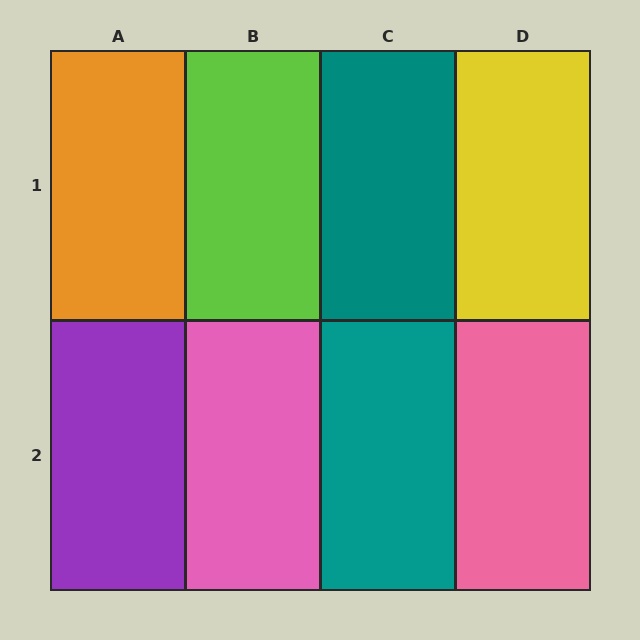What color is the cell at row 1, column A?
Orange.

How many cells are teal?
2 cells are teal.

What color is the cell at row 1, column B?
Lime.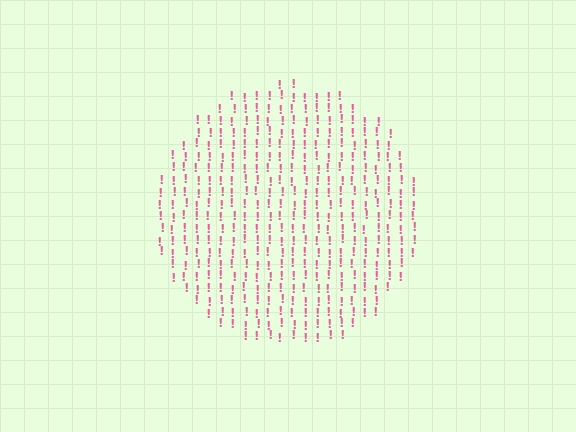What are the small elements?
The small elements are exclamation marks.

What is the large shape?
The large shape is a circle.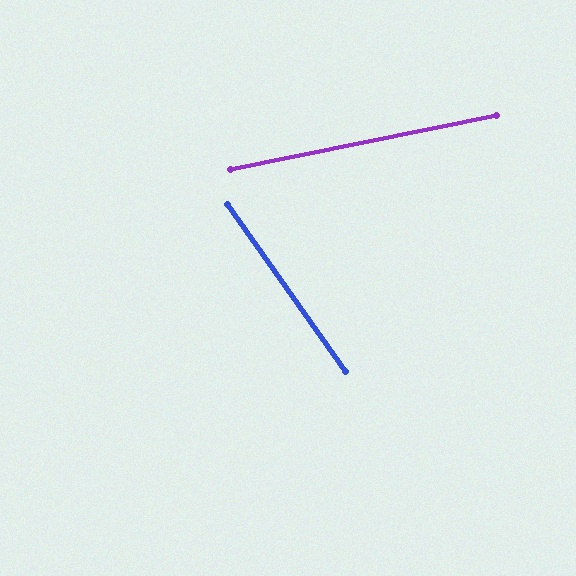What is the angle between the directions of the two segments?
Approximately 66 degrees.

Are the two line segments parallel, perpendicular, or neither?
Neither parallel nor perpendicular — they differ by about 66°.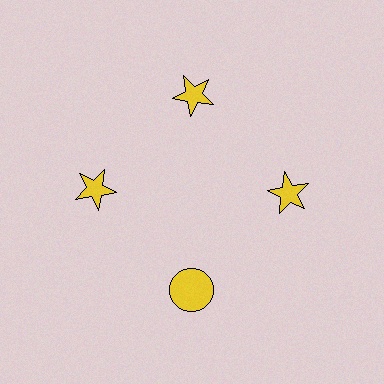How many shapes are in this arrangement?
There are 4 shapes arranged in a ring pattern.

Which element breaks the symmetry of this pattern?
The yellow circle at roughly the 6 o'clock position breaks the symmetry. All other shapes are yellow stars.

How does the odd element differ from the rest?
It has a different shape: circle instead of star.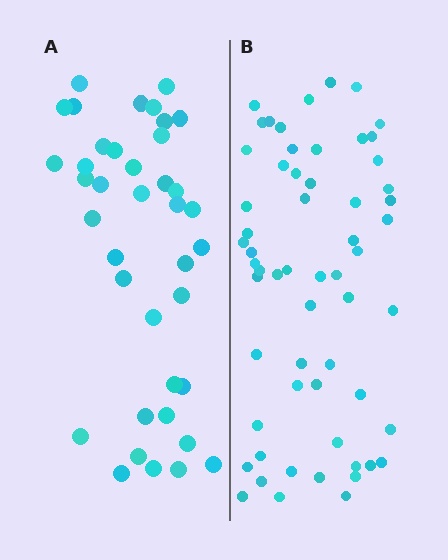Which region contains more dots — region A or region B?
Region B (the right region) has more dots.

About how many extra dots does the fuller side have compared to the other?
Region B has approximately 20 more dots than region A.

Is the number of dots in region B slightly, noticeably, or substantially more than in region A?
Region B has substantially more. The ratio is roughly 1.5 to 1.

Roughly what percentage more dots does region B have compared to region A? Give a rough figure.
About 50% more.